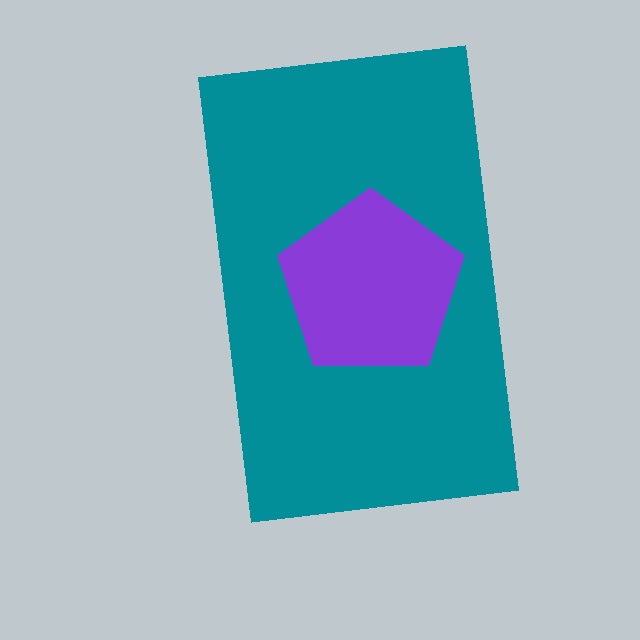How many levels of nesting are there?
2.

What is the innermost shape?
The purple pentagon.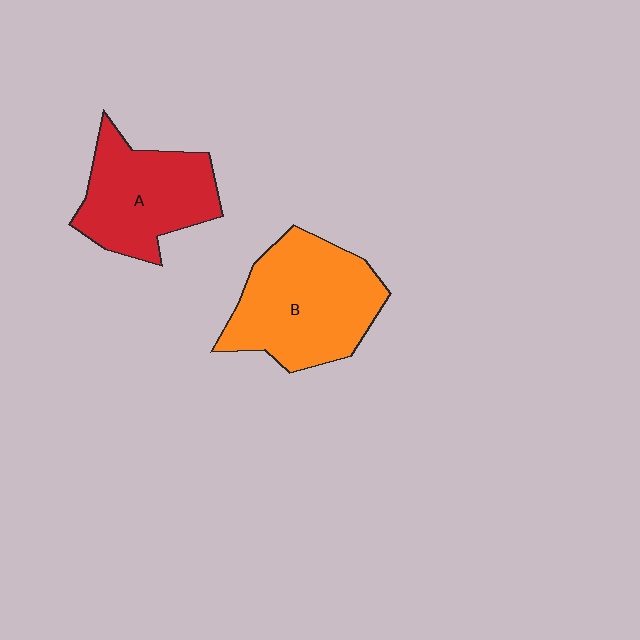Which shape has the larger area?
Shape B (orange).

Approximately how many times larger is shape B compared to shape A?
Approximately 1.2 times.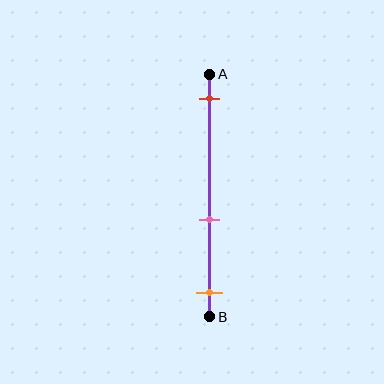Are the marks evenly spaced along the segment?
No, the marks are not evenly spaced.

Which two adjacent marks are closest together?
The pink and orange marks are the closest adjacent pair.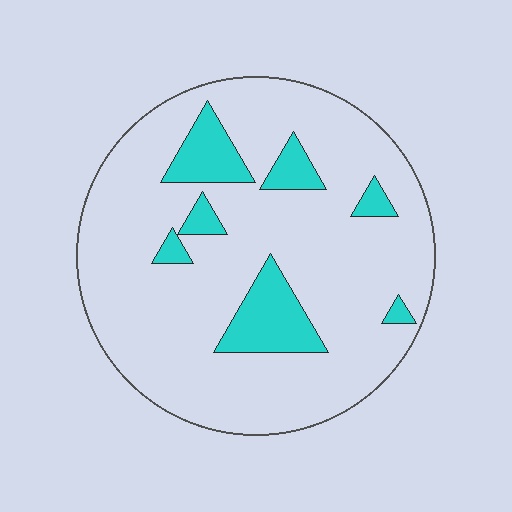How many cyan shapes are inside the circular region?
7.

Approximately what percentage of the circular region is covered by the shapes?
Approximately 15%.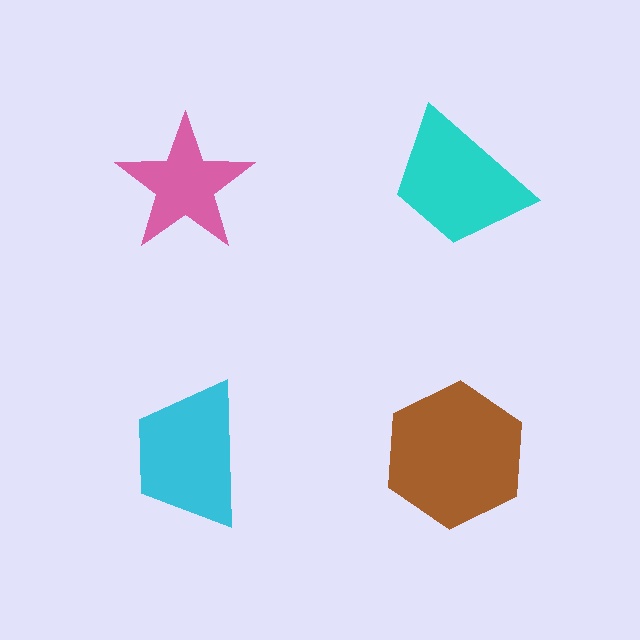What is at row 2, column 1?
A cyan trapezoid.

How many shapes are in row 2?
2 shapes.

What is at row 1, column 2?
A cyan trapezoid.